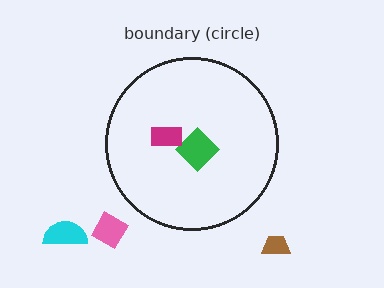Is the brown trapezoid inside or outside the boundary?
Outside.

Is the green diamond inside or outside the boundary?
Inside.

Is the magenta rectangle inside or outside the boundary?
Inside.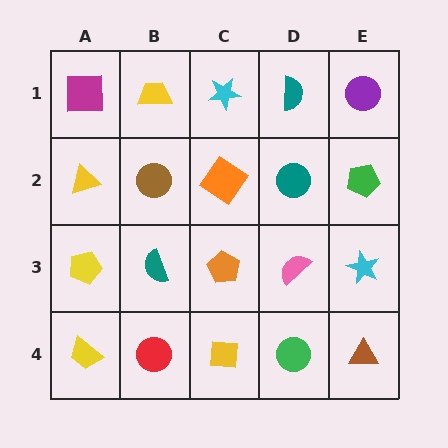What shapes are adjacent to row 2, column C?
A cyan star (row 1, column C), an orange pentagon (row 3, column C), a brown circle (row 2, column B), a teal circle (row 2, column D).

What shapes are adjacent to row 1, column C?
An orange diamond (row 2, column C), a yellow trapezoid (row 1, column B), a teal semicircle (row 1, column D).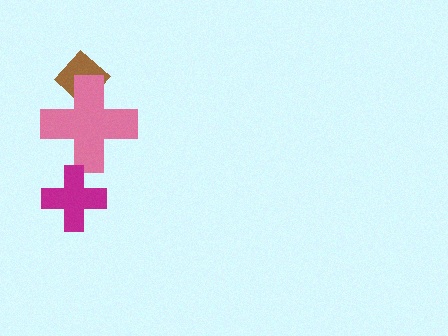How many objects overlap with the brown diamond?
1 object overlaps with the brown diamond.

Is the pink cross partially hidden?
No, no other shape covers it.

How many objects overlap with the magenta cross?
0 objects overlap with the magenta cross.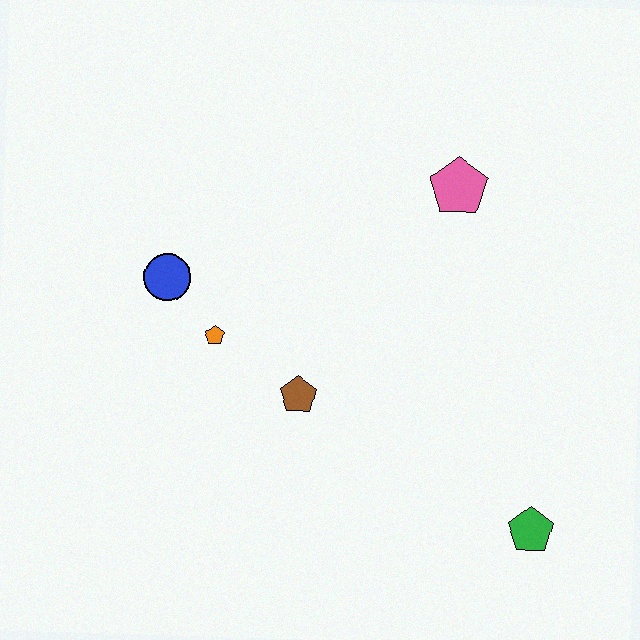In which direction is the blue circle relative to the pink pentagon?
The blue circle is to the left of the pink pentagon.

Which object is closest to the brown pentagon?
The orange pentagon is closest to the brown pentagon.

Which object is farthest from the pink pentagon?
The green pentagon is farthest from the pink pentagon.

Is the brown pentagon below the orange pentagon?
Yes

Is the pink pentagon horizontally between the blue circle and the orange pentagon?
No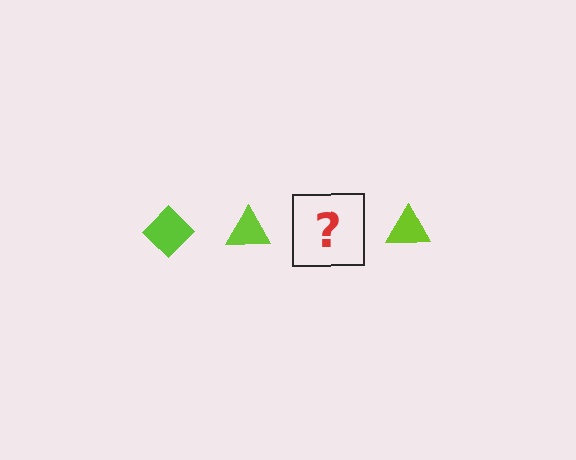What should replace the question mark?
The question mark should be replaced with a lime diamond.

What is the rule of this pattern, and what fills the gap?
The rule is that the pattern cycles through diamond, triangle shapes in lime. The gap should be filled with a lime diamond.